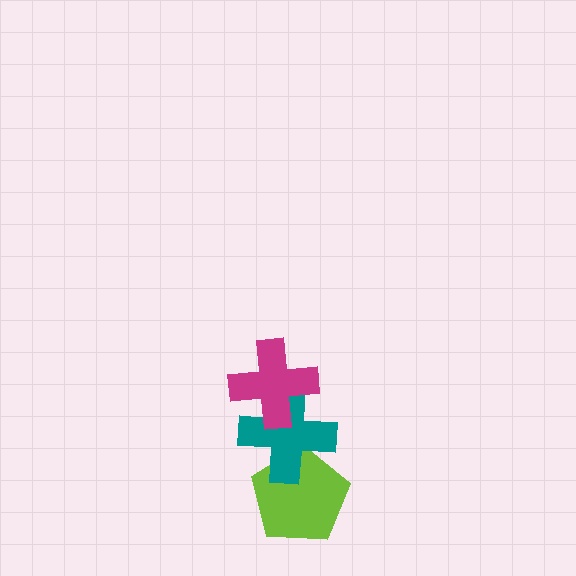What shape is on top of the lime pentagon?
The teal cross is on top of the lime pentagon.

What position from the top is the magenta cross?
The magenta cross is 1st from the top.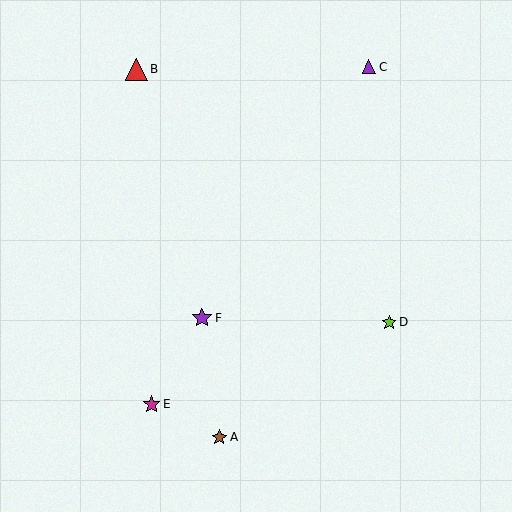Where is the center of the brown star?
The center of the brown star is at (219, 437).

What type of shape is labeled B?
Shape B is a red triangle.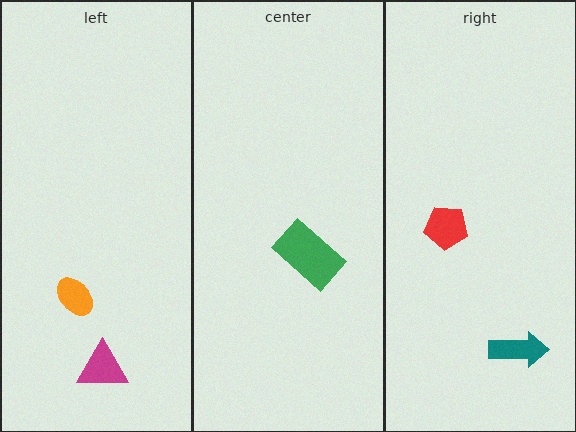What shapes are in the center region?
The green rectangle.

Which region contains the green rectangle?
The center region.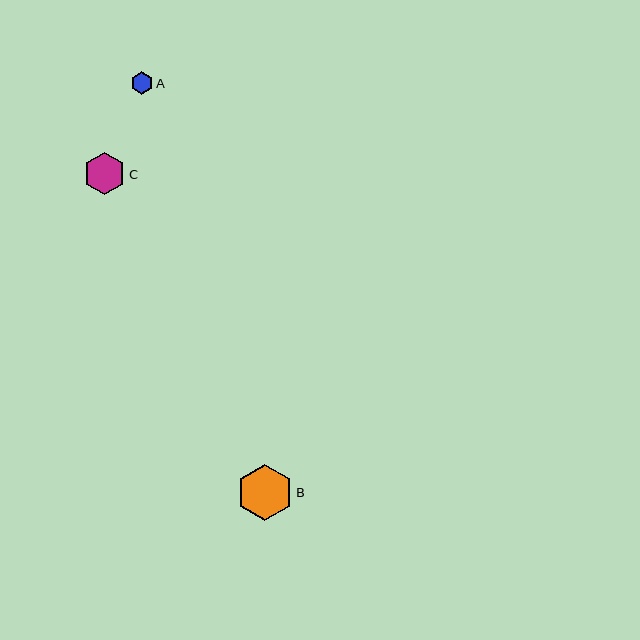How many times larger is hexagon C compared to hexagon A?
Hexagon C is approximately 1.9 times the size of hexagon A.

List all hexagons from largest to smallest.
From largest to smallest: B, C, A.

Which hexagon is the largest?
Hexagon B is the largest with a size of approximately 56 pixels.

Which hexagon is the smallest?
Hexagon A is the smallest with a size of approximately 22 pixels.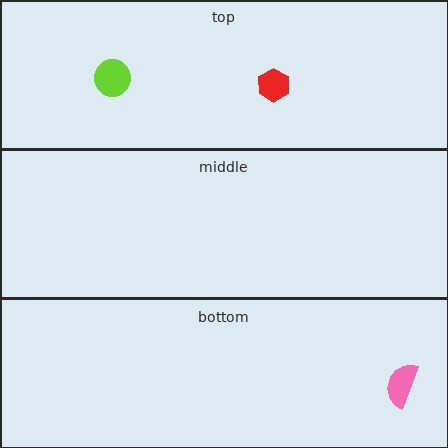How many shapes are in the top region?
2.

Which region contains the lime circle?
The top region.